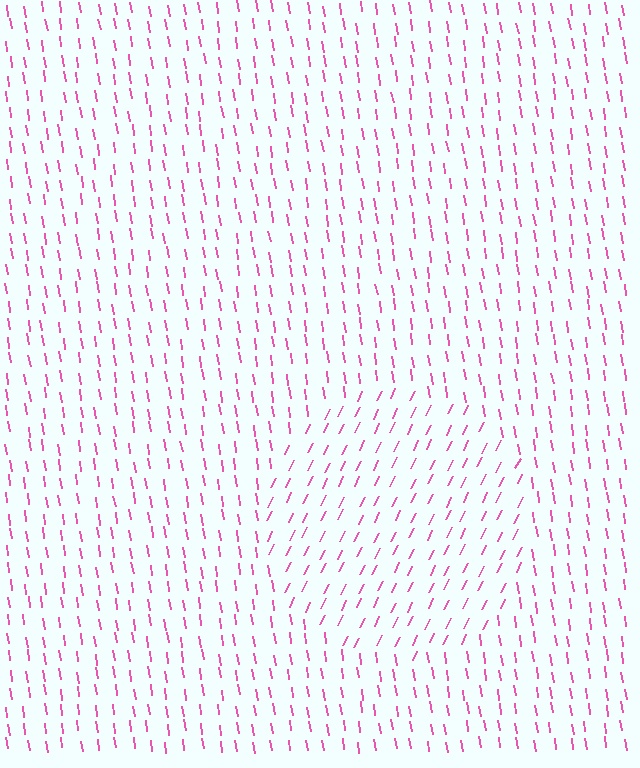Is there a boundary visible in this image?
Yes, there is a texture boundary formed by a change in line orientation.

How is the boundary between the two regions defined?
The boundary is defined purely by a change in line orientation (approximately 35 degrees difference). All lines are the same color and thickness.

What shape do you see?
I see a circle.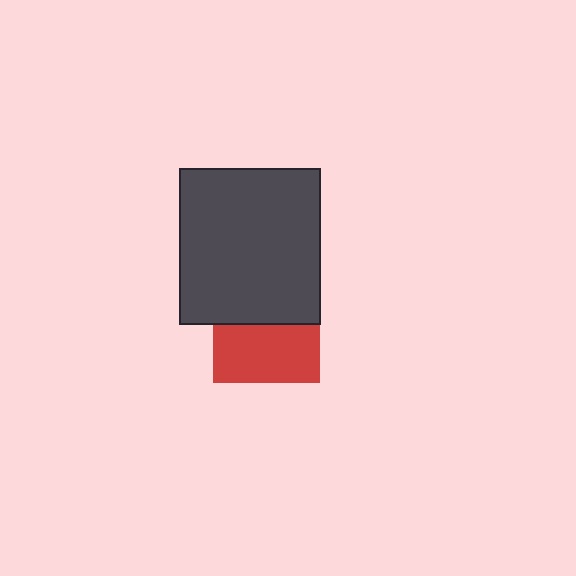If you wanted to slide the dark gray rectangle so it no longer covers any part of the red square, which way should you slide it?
Slide it up — that is the most direct way to separate the two shapes.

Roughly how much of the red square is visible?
About half of it is visible (roughly 54%).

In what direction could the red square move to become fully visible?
The red square could move down. That would shift it out from behind the dark gray rectangle entirely.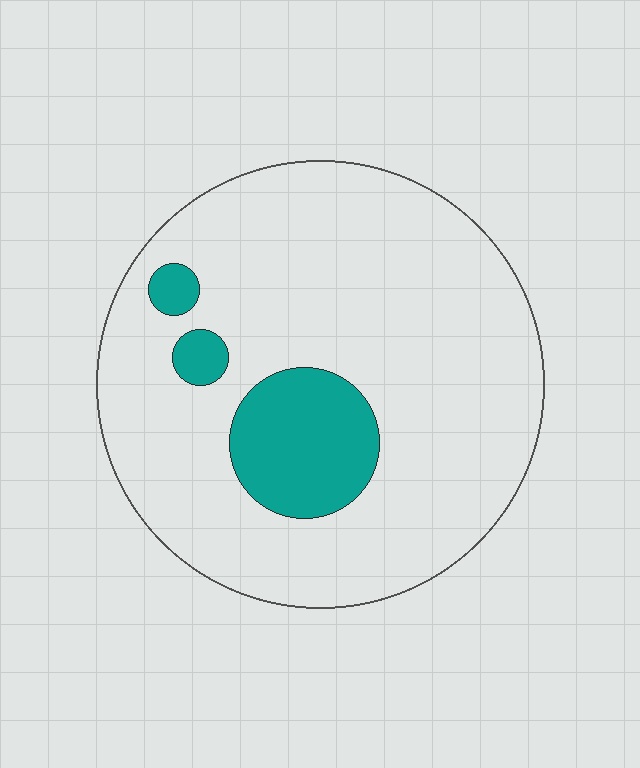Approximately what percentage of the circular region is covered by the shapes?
Approximately 15%.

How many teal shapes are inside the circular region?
3.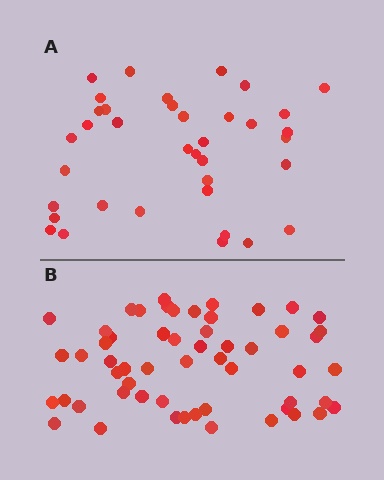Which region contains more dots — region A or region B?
Region B (the bottom region) has more dots.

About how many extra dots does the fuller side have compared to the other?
Region B has approximately 20 more dots than region A.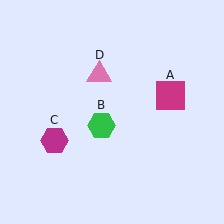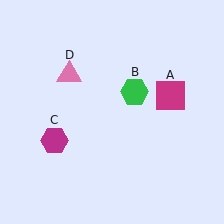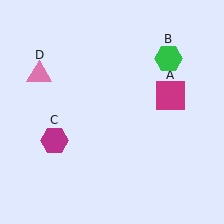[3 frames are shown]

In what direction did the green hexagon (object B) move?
The green hexagon (object B) moved up and to the right.